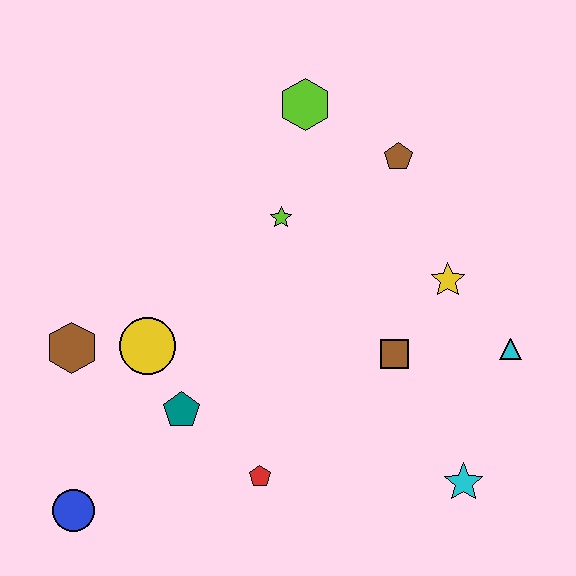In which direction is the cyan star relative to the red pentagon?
The cyan star is to the right of the red pentagon.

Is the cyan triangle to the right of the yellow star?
Yes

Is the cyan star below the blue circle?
No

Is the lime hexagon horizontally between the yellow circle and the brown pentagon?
Yes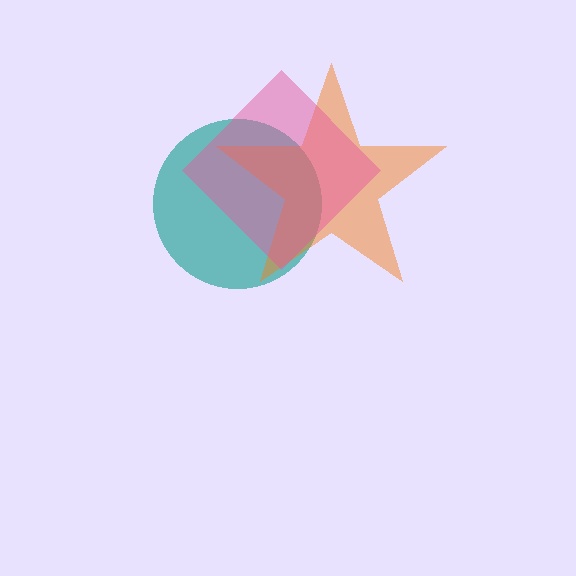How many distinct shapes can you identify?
There are 3 distinct shapes: a teal circle, an orange star, a pink diamond.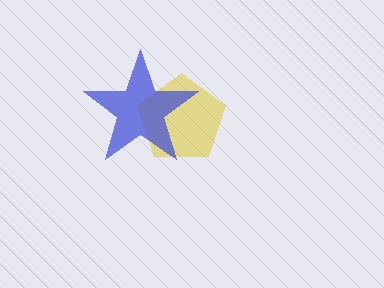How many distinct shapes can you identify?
There are 2 distinct shapes: a yellow pentagon, a blue star.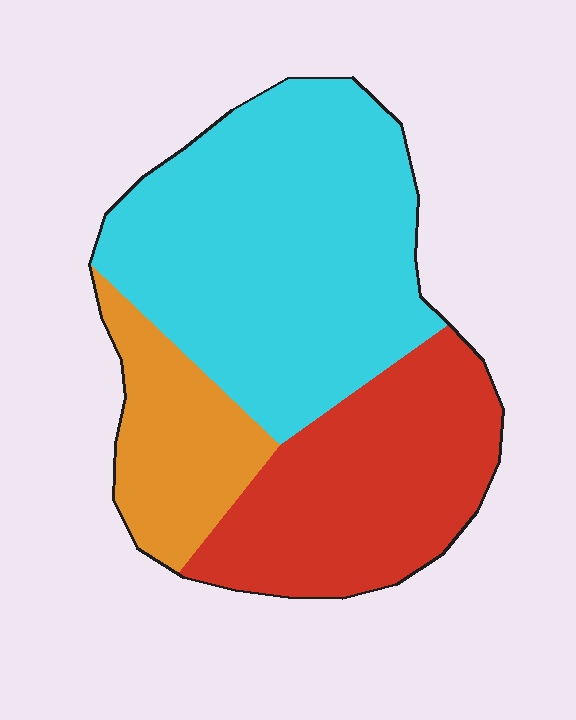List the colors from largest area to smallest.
From largest to smallest: cyan, red, orange.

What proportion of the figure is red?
Red takes up between a sixth and a third of the figure.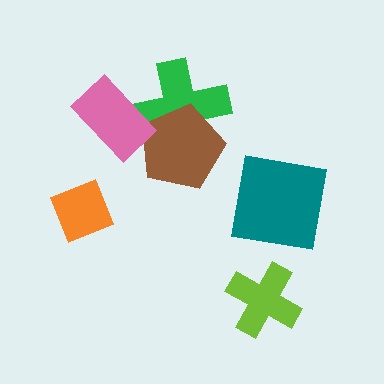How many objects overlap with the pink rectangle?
2 objects overlap with the pink rectangle.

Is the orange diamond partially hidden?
No, no other shape covers it.